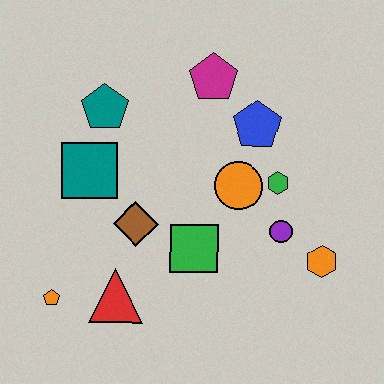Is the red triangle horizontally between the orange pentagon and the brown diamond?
Yes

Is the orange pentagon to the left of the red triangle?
Yes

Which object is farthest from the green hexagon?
The orange pentagon is farthest from the green hexagon.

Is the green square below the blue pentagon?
Yes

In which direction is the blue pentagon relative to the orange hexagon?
The blue pentagon is above the orange hexagon.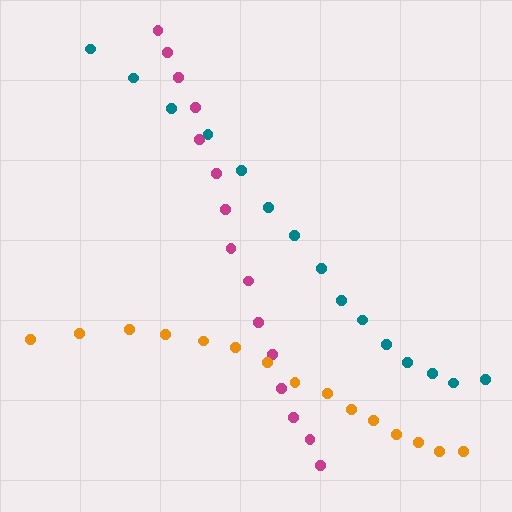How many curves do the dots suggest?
There are 3 distinct paths.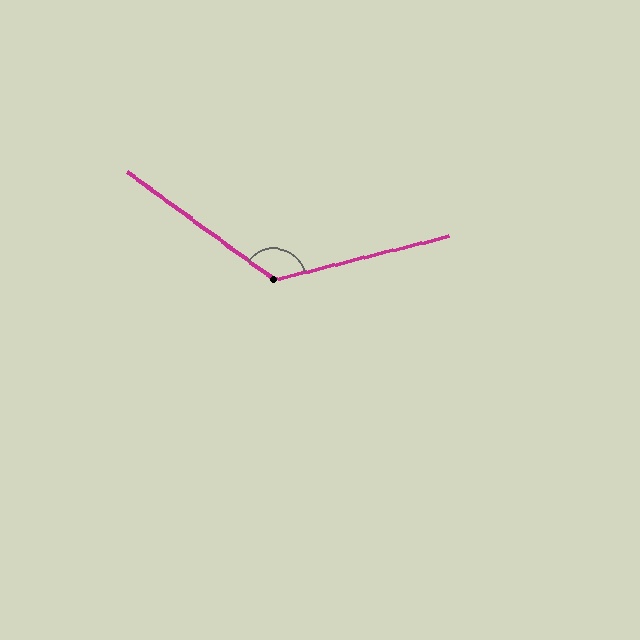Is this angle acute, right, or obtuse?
It is obtuse.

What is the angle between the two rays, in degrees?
Approximately 129 degrees.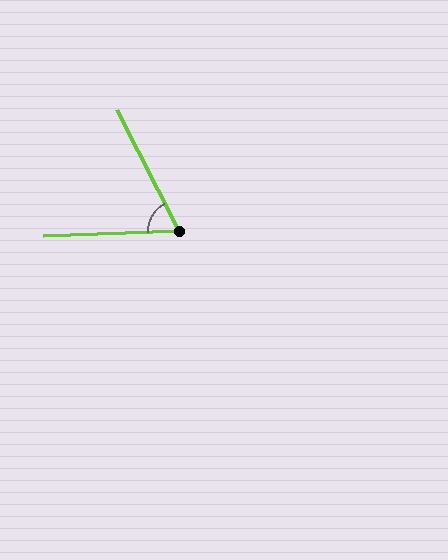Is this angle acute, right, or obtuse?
It is acute.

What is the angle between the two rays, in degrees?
Approximately 65 degrees.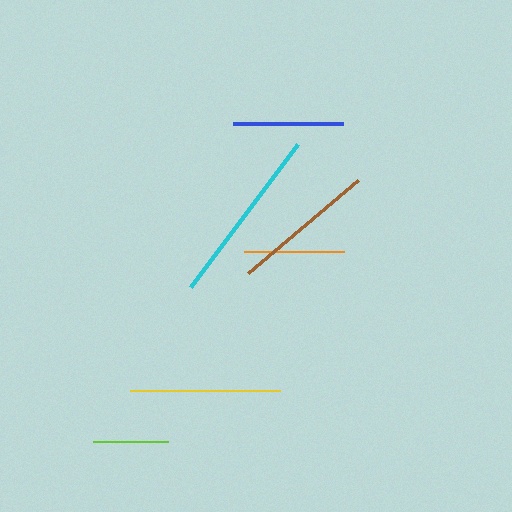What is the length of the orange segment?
The orange segment is approximately 100 pixels long.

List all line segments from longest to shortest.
From longest to shortest: cyan, yellow, brown, blue, orange, lime.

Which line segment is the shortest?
The lime line is the shortest at approximately 75 pixels.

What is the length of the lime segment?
The lime segment is approximately 75 pixels long.